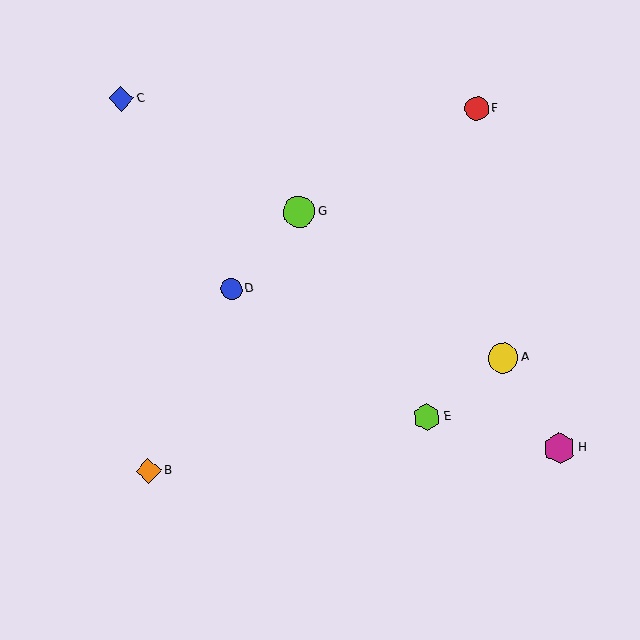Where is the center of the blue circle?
The center of the blue circle is at (231, 289).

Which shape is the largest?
The lime circle (labeled G) is the largest.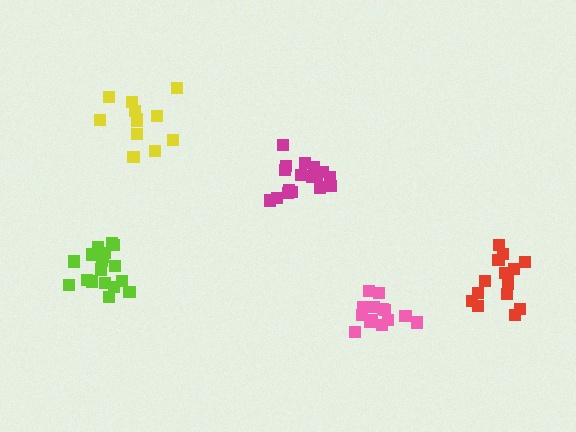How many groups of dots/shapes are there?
There are 5 groups.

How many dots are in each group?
Group 1: 18 dots, Group 2: 17 dots, Group 3: 12 dots, Group 4: 14 dots, Group 5: 15 dots (76 total).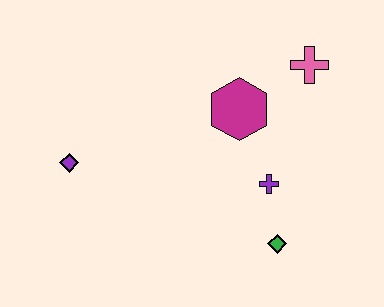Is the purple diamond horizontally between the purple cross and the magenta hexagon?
No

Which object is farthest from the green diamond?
The purple diamond is farthest from the green diamond.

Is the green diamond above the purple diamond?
No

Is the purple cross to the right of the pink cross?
No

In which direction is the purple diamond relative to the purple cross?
The purple diamond is to the left of the purple cross.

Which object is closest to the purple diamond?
The magenta hexagon is closest to the purple diamond.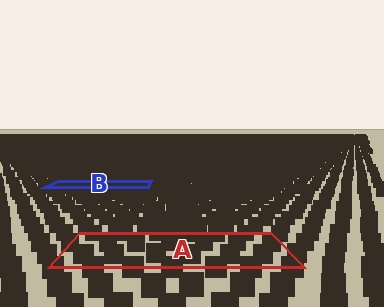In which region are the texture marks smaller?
The texture marks are smaller in region B, because it is farther away.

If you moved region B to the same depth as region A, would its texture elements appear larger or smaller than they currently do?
They would appear larger. At a closer depth, the same texture elements are projected at a bigger on-screen size.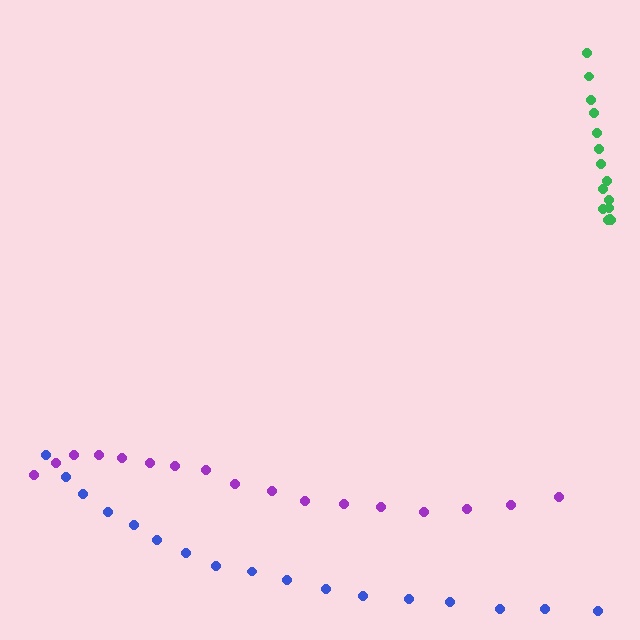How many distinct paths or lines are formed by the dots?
There are 3 distinct paths.